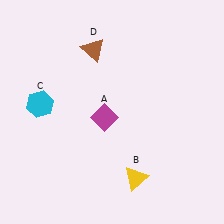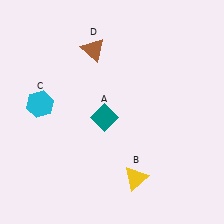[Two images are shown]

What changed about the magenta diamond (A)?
In Image 1, A is magenta. In Image 2, it changed to teal.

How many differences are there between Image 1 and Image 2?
There is 1 difference between the two images.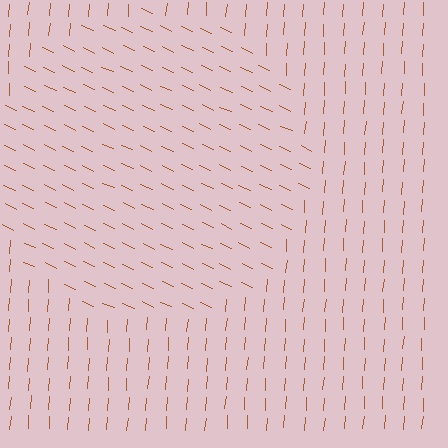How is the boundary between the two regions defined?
The boundary is defined purely by a change in line orientation (approximately 69 degrees difference). All lines are the same color and thickness.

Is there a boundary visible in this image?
Yes, there is a texture boundary formed by a change in line orientation.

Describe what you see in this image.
The image is filled with small brown line segments. A circle region in the image has lines oriented differently from the surrounding lines, creating a visible texture boundary.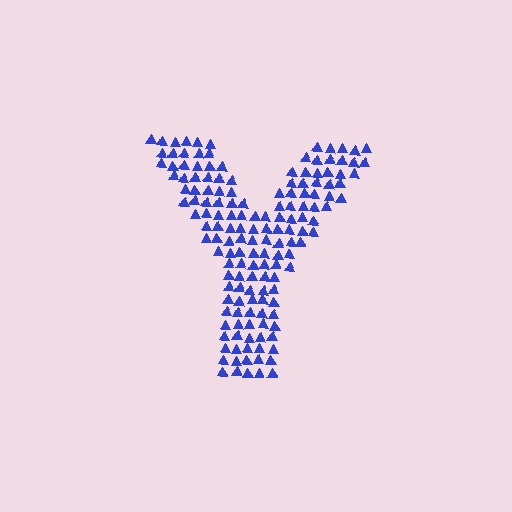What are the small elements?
The small elements are triangles.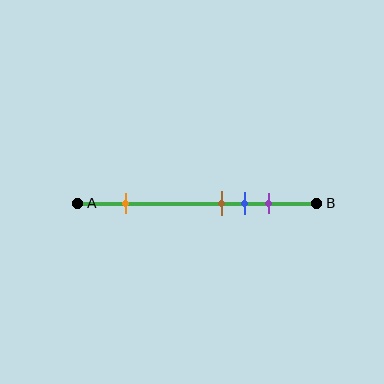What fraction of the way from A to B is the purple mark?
The purple mark is approximately 80% (0.8) of the way from A to B.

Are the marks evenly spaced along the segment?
No, the marks are not evenly spaced.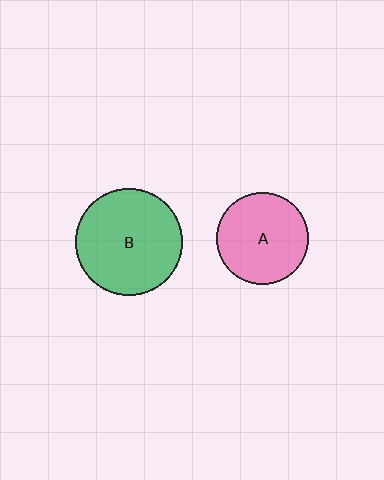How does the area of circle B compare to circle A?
Approximately 1.3 times.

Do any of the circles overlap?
No, none of the circles overlap.